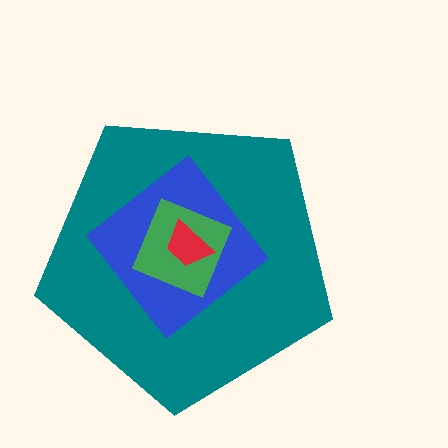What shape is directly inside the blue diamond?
The green square.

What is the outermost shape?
The teal pentagon.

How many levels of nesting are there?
4.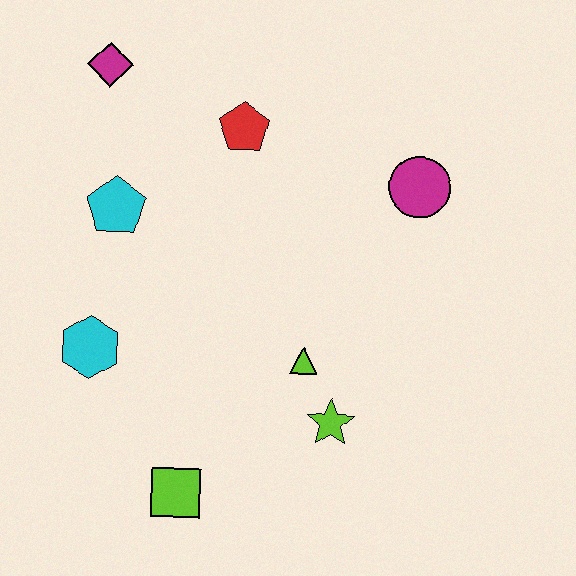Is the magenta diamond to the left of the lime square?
Yes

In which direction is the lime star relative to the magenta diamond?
The lime star is below the magenta diamond.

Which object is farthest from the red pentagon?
The lime square is farthest from the red pentagon.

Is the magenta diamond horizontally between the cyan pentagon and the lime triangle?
No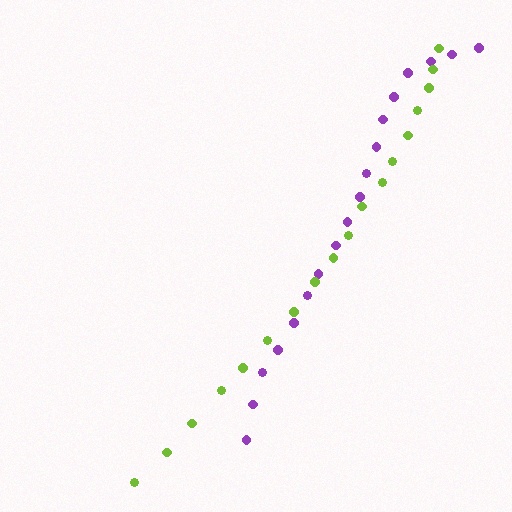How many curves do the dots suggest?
There are 2 distinct paths.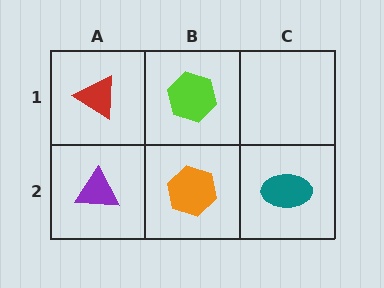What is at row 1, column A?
A red triangle.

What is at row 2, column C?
A teal ellipse.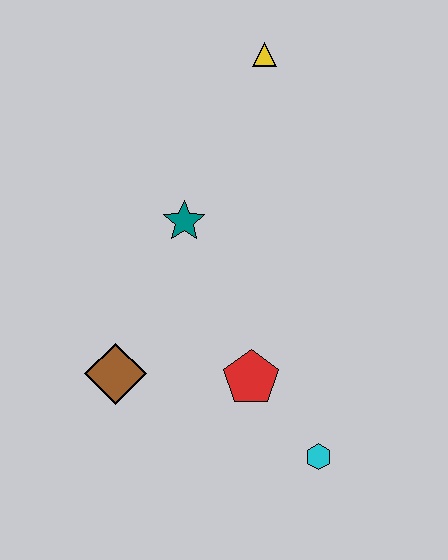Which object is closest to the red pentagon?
The cyan hexagon is closest to the red pentagon.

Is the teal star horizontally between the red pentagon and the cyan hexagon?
No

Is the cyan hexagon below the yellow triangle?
Yes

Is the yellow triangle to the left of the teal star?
No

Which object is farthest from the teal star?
The cyan hexagon is farthest from the teal star.